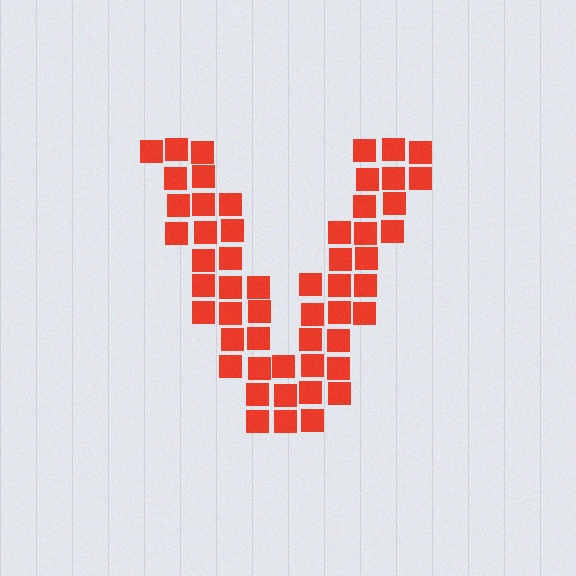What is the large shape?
The large shape is the letter V.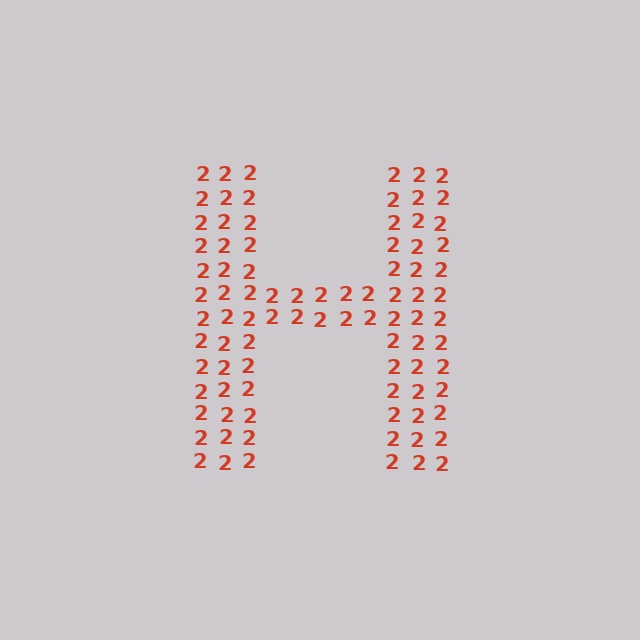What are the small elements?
The small elements are digit 2's.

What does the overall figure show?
The overall figure shows the letter H.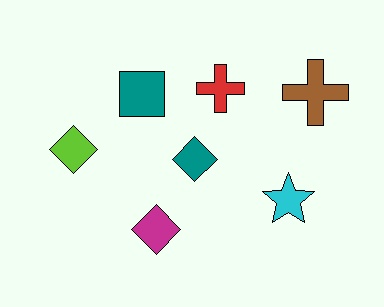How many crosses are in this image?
There are 2 crosses.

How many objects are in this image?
There are 7 objects.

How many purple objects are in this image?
There are no purple objects.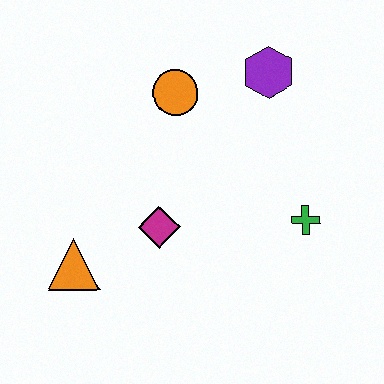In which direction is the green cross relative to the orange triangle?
The green cross is to the right of the orange triangle.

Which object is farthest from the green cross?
The orange triangle is farthest from the green cross.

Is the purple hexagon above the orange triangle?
Yes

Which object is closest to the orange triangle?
The magenta diamond is closest to the orange triangle.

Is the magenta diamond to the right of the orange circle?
No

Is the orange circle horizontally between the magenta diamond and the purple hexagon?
Yes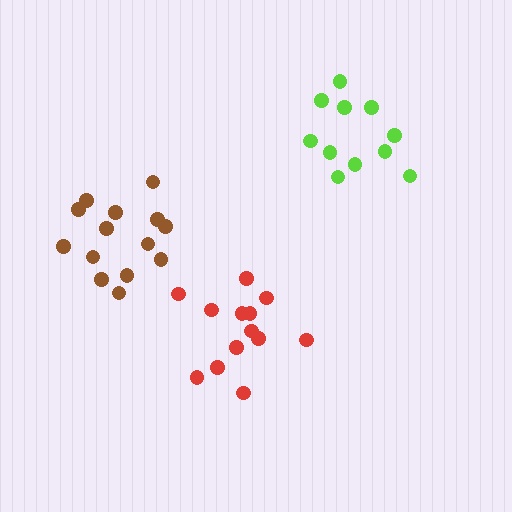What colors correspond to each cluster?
The clusters are colored: brown, red, lime.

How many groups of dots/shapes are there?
There are 3 groups.